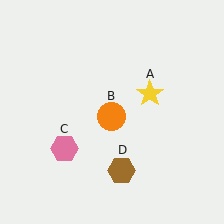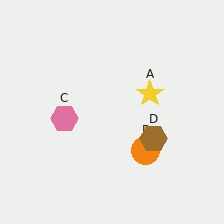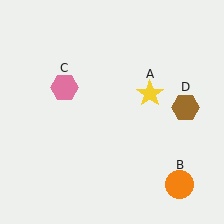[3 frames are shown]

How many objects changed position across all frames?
3 objects changed position: orange circle (object B), pink hexagon (object C), brown hexagon (object D).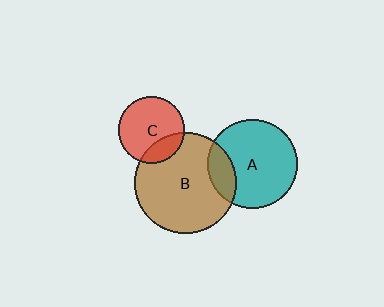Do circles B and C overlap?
Yes.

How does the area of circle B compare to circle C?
Approximately 2.3 times.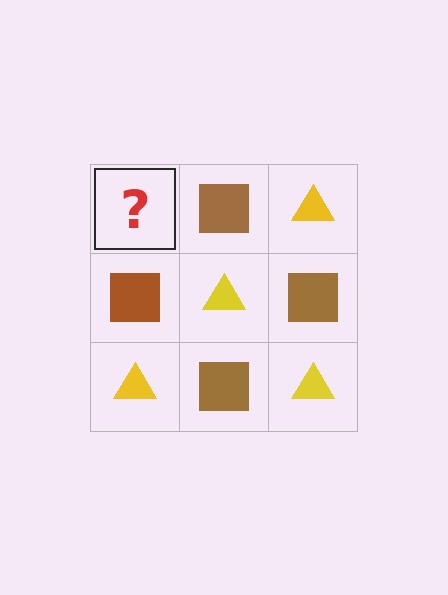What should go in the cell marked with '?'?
The missing cell should contain a yellow triangle.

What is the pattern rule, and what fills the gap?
The rule is that it alternates yellow triangle and brown square in a checkerboard pattern. The gap should be filled with a yellow triangle.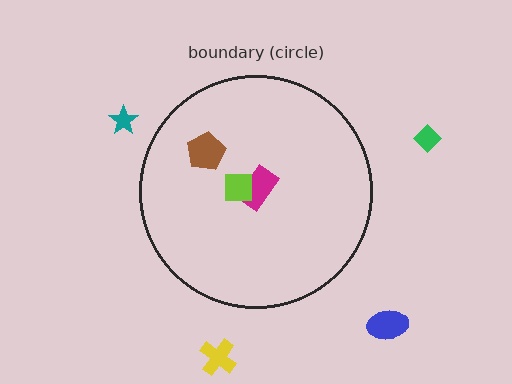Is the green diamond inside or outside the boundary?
Outside.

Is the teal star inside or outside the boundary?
Outside.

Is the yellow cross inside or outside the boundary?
Outside.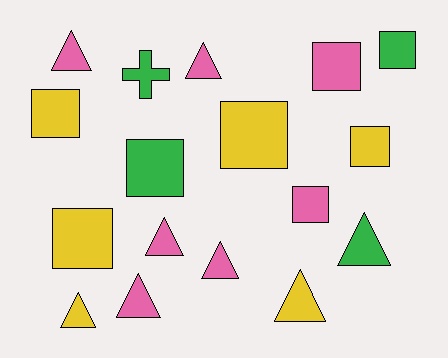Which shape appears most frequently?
Triangle, with 8 objects.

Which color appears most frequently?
Pink, with 7 objects.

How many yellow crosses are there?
There are no yellow crosses.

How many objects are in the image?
There are 17 objects.